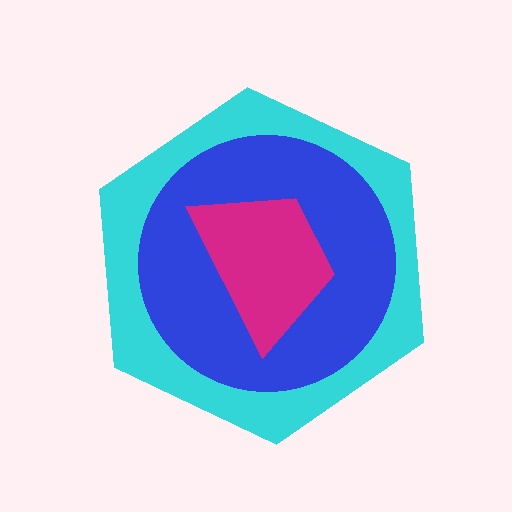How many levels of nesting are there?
3.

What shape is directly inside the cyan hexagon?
The blue circle.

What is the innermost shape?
The magenta trapezoid.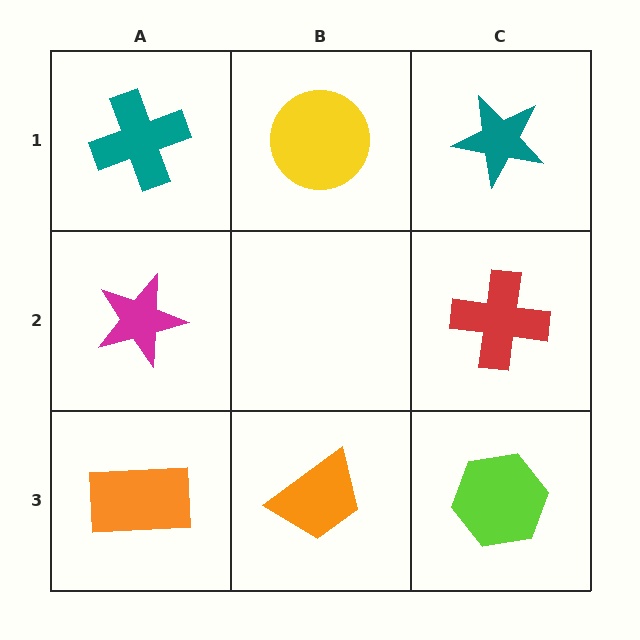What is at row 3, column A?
An orange rectangle.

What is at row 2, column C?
A red cross.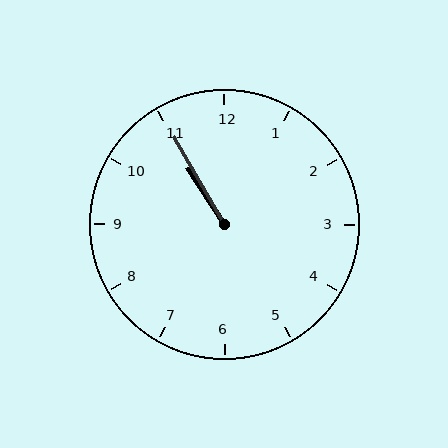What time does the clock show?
10:55.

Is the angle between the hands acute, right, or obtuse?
It is acute.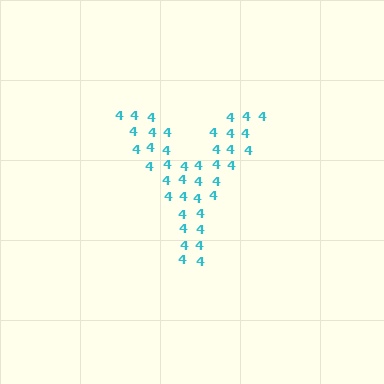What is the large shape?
The large shape is the letter Y.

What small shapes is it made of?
It is made of small digit 4's.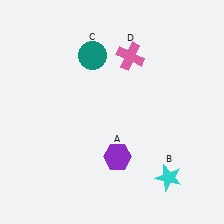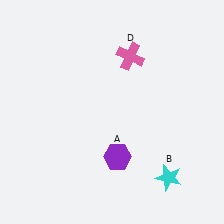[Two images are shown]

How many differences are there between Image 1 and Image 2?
There is 1 difference between the two images.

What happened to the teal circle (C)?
The teal circle (C) was removed in Image 2. It was in the top-left area of Image 1.